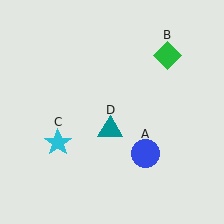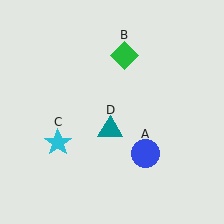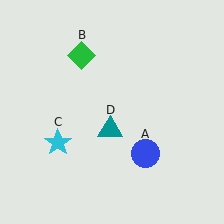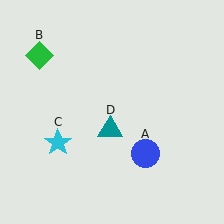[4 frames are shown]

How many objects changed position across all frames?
1 object changed position: green diamond (object B).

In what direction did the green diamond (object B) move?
The green diamond (object B) moved left.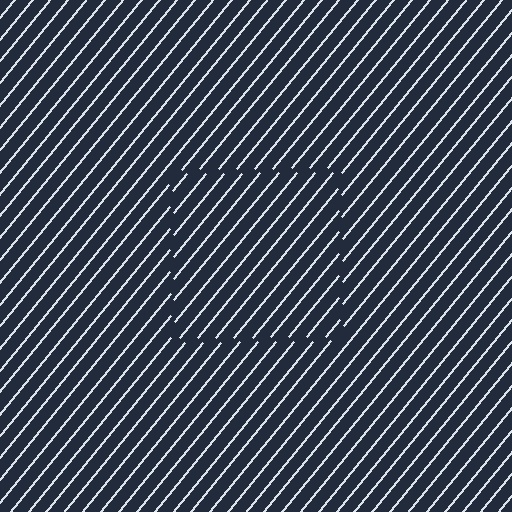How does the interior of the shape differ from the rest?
The interior of the shape contains the same grating, shifted by half a period — the contour is defined by the phase discontinuity where line-ends from the inner and outer gratings abut.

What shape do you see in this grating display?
An illusory square. The interior of the shape contains the same grating, shifted by half a period — the contour is defined by the phase discontinuity where line-ends from the inner and outer gratings abut.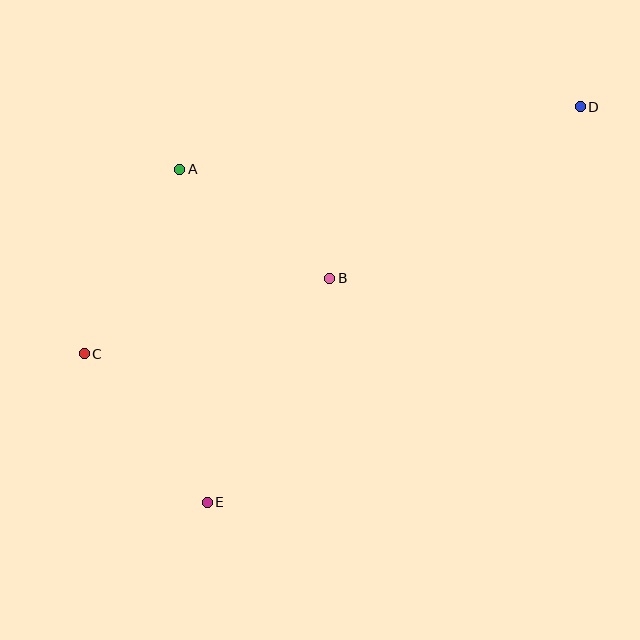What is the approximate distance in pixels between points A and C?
The distance between A and C is approximately 208 pixels.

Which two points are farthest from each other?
Points C and D are farthest from each other.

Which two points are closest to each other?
Points A and B are closest to each other.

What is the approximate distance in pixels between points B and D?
The distance between B and D is approximately 304 pixels.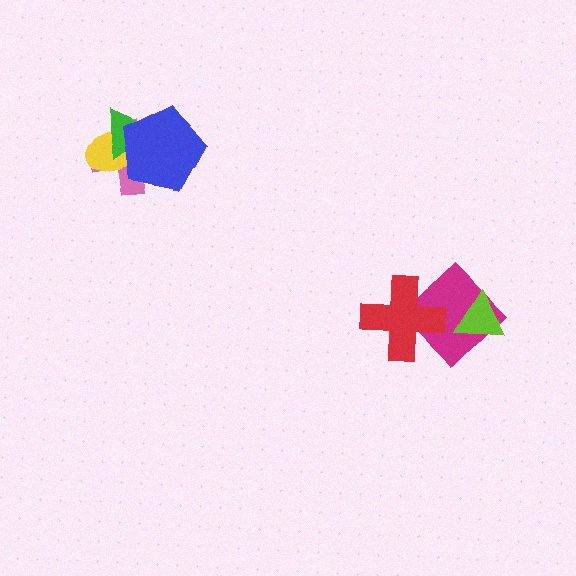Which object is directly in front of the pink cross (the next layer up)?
The yellow ellipse is directly in front of the pink cross.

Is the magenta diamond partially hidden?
Yes, it is partially covered by another shape.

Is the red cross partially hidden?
No, no other shape covers it.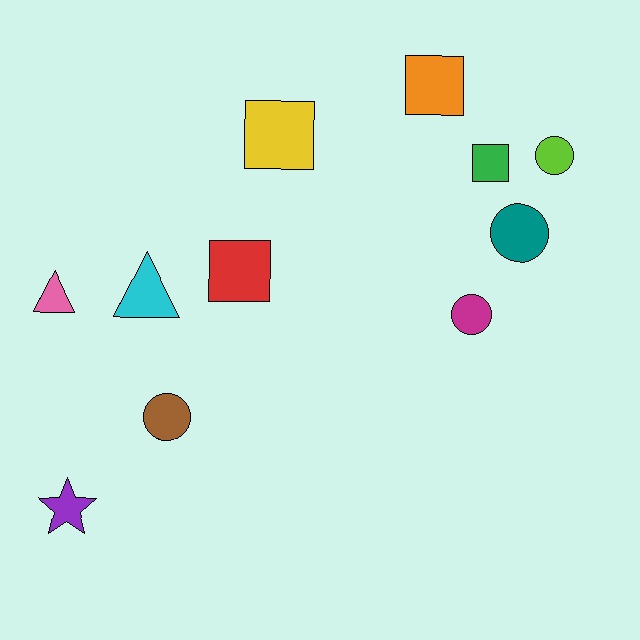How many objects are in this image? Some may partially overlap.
There are 11 objects.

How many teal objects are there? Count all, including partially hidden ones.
There is 1 teal object.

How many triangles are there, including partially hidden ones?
There are 2 triangles.